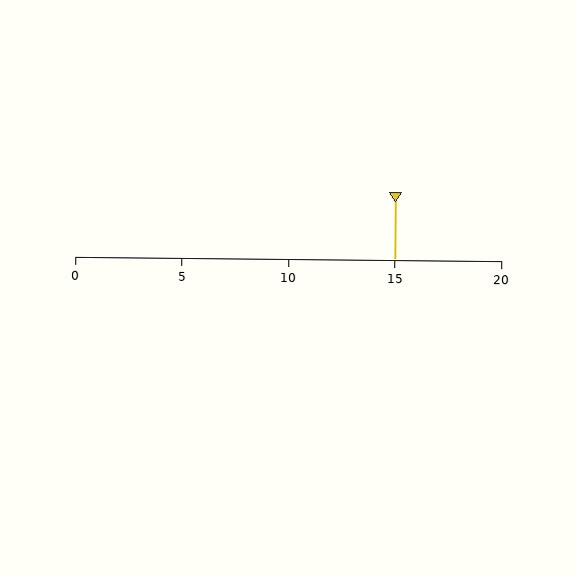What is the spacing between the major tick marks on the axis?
The major ticks are spaced 5 apart.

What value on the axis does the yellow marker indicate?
The marker indicates approximately 15.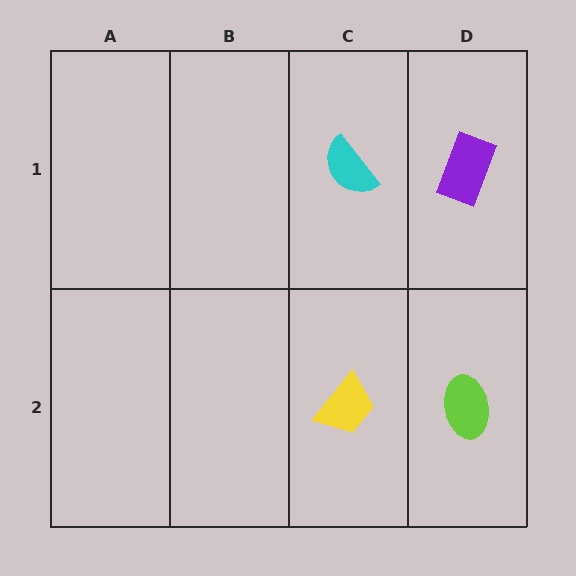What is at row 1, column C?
A cyan semicircle.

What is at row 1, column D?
A purple rectangle.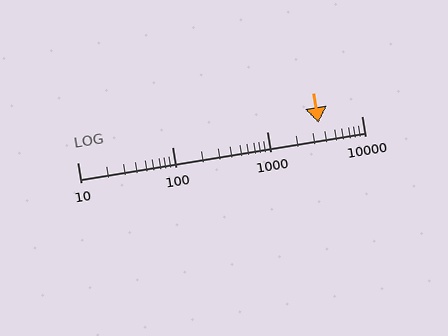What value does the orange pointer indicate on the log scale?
The pointer indicates approximately 3500.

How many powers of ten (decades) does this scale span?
The scale spans 3 decades, from 10 to 10000.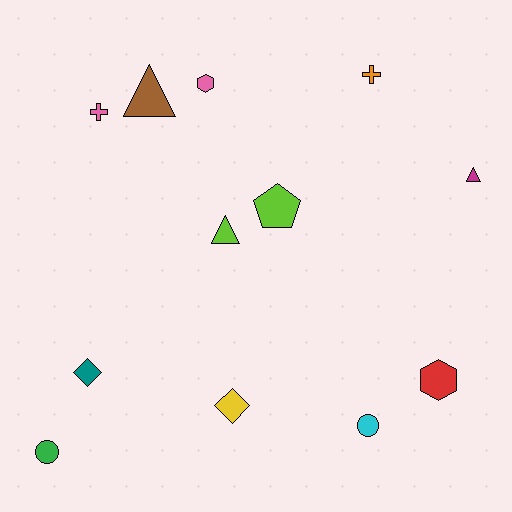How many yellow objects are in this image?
There is 1 yellow object.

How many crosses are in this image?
There are 2 crosses.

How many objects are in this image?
There are 12 objects.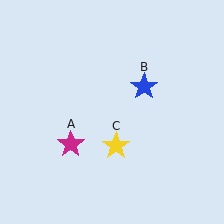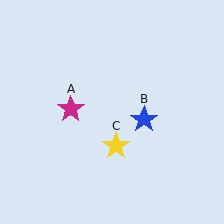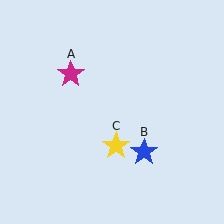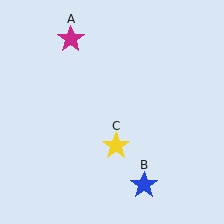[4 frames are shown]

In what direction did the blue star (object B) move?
The blue star (object B) moved down.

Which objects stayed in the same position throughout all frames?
Yellow star (object C) remained stationary.